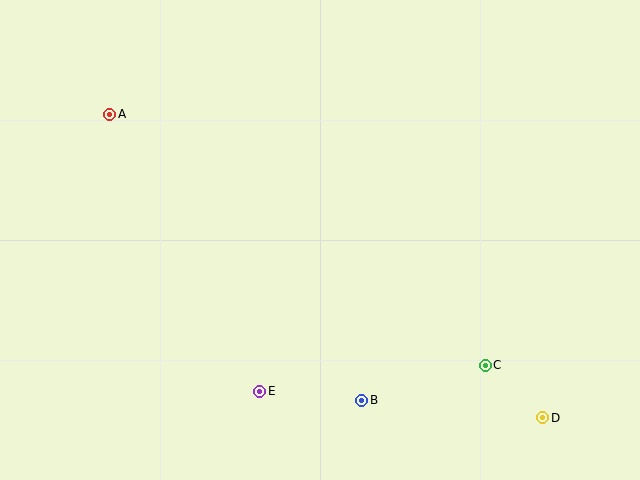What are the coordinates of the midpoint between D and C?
The midpoint between D and C is at (514, 391).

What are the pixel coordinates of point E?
Point E is at (260, 391).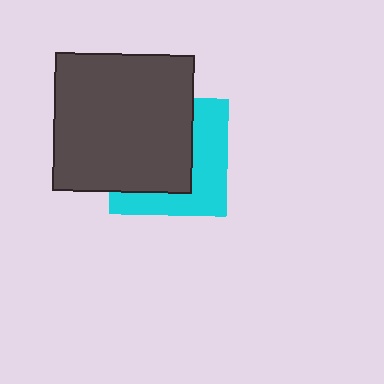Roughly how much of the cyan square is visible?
A small part of it is visible (roughly 43%).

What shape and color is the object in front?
The object in front is a dark gray square.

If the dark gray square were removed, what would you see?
You would see the complete cyan square.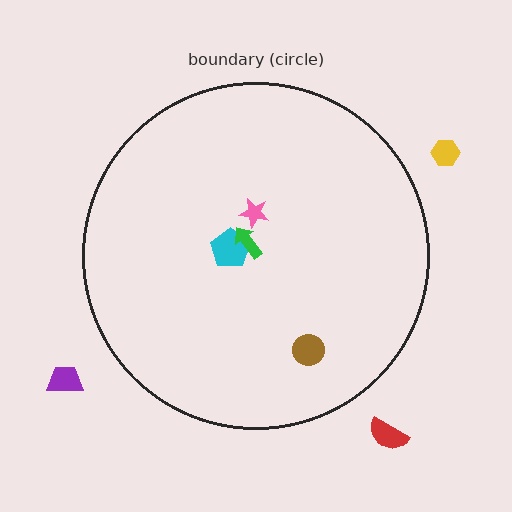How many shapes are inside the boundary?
4 inside, 3 outside.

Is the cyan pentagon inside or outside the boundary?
Inside.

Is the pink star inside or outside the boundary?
Inside.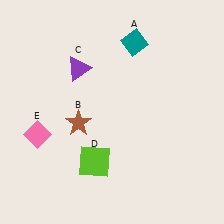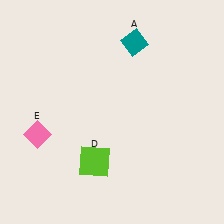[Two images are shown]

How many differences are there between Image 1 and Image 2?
There are 2 differences between the two images.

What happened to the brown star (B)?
The brown star (B) was removed in Image 2. It was in the bottom-left area of Image 1.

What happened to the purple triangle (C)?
The purple triangle (C) was removed in Image 2. It was in the top-left area of Image 1.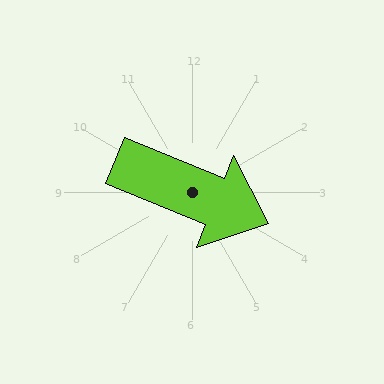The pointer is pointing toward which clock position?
Roughly 4 o'clock.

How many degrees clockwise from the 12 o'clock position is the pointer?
Approximately 112 degrees.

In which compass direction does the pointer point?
East.